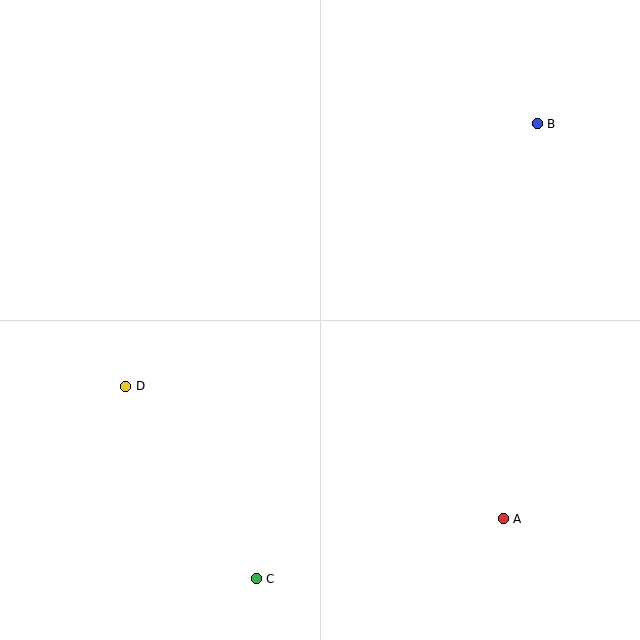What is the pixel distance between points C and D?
The distance between C and D is 233 pixels.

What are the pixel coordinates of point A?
Point A is at (503, 519).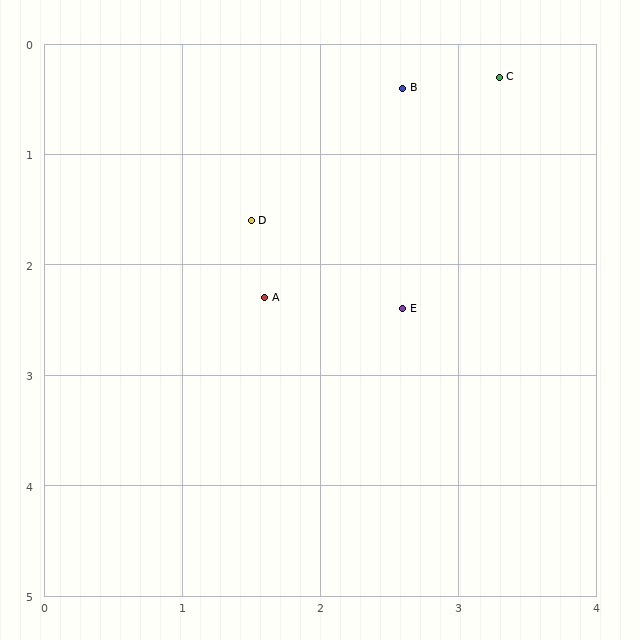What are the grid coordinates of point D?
Point D is at approximately (1.5, 1.6).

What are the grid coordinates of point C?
Point C is at approximately (3.3, 0.3).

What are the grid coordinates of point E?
Point E is at approximately (2.6, 2.4).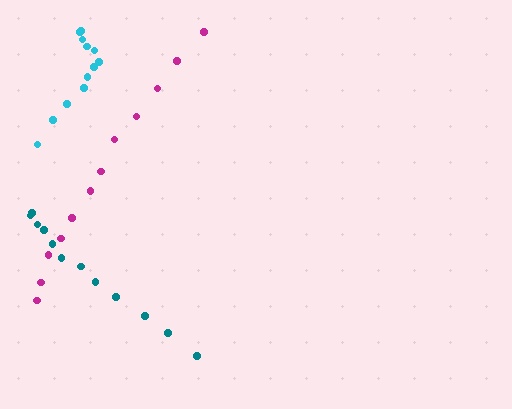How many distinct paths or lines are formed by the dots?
There are 3 distinct paths.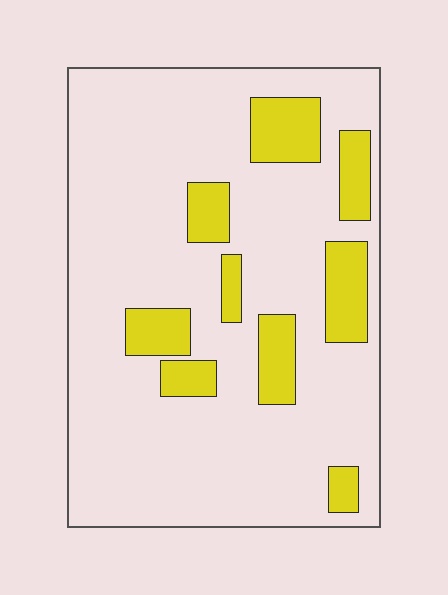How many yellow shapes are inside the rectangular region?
9.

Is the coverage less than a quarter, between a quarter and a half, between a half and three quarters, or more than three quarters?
Less than a quarter.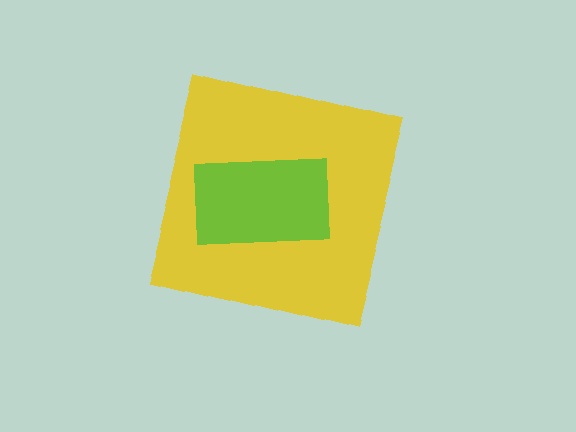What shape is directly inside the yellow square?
The lime rectangle.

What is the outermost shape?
The yellow square.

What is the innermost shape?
The lime rectangle.